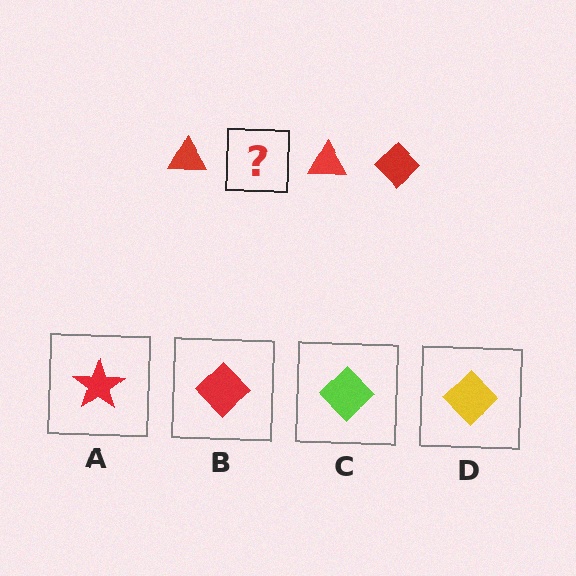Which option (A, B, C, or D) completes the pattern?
B.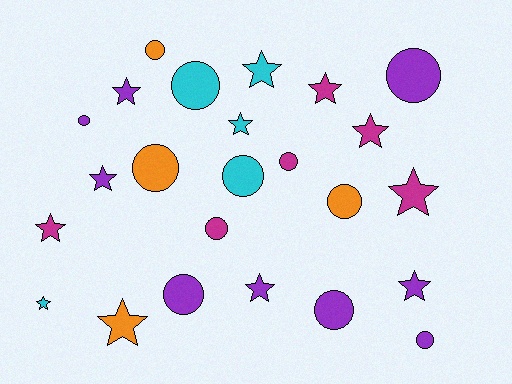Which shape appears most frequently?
Circle, with 12 objects.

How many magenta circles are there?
There are 2 magenta circles.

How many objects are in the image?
There are 24 objects.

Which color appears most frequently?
Purple, with 9 objects.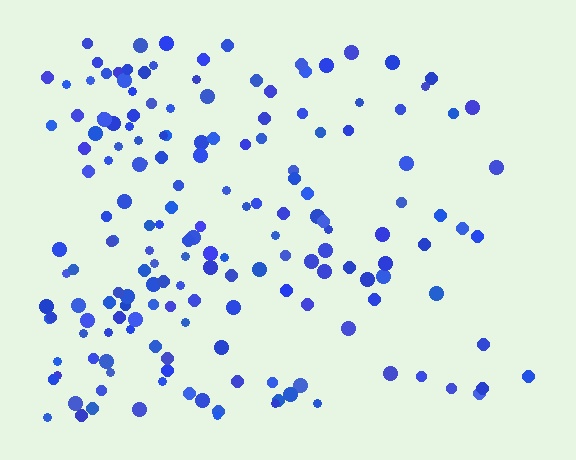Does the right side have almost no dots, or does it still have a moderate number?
Still a moderate number, just noticeably fewer than the left.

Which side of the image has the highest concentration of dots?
The left.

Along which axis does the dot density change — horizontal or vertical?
Horizontal.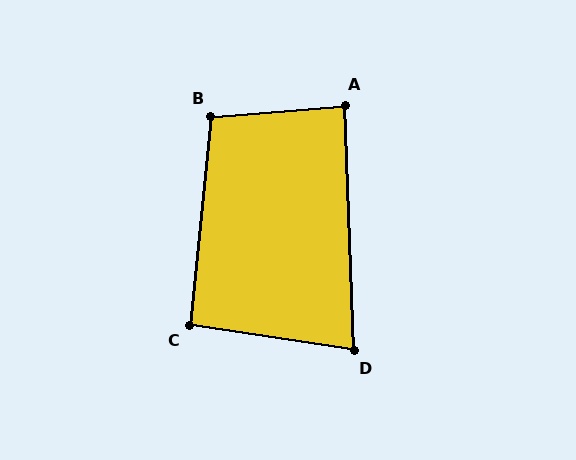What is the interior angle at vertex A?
Approximately 87 degrees (approximately right).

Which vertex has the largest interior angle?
B, at approximately 101 degrees.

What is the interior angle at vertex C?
Approximately 93 degrees (approximately right).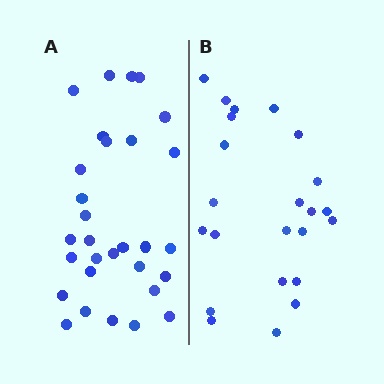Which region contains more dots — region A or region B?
Region A (the left region) has more dots.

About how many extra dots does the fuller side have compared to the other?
Region A has roughly 8 or so more dots than region B.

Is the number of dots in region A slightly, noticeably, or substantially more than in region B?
Region A has noticeably more, but not dramatically so. The ratio is roughly 1.3 to 1.